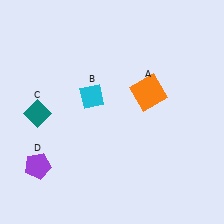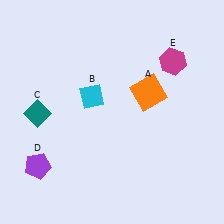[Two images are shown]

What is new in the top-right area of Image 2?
A magenta hexagon (E) was added in the top-right area of Image 2.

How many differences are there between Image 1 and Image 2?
There is 1 difference between the two images.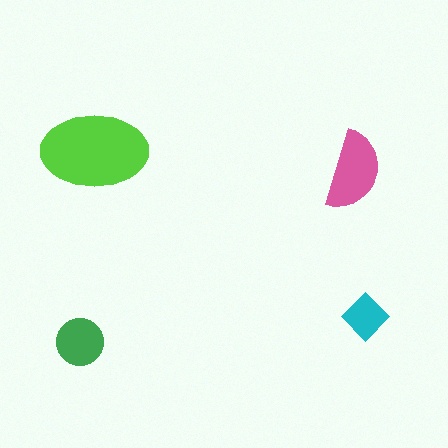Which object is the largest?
The lime ellipse.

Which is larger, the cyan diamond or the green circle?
The green circle.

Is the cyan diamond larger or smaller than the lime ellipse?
Smaller.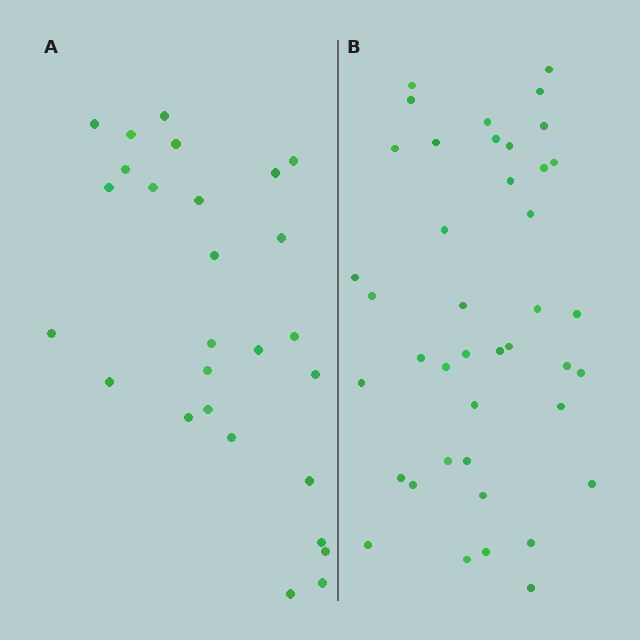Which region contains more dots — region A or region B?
Region B (the right region) has more dots.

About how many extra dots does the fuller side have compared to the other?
Region B has approximately 15 more dots than region A.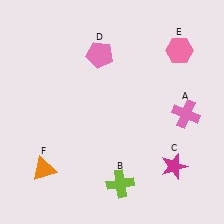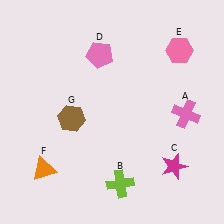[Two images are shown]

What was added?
A brown hexagon (G) was added in Image 2.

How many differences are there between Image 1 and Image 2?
There is 1 difference between the two images.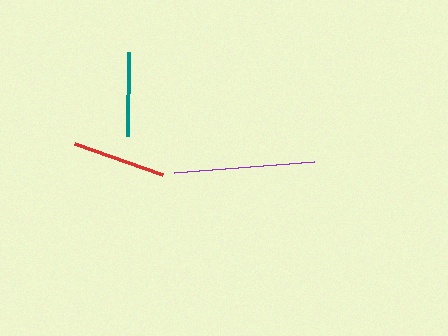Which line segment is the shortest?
The teal line is the shortest at approximately 84 pixels.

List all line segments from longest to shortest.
From longest to shortest: purple, red, teal.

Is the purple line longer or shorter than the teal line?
The purple line is longer than the teal line.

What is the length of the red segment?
The red segment is approximately 93 pixels long.